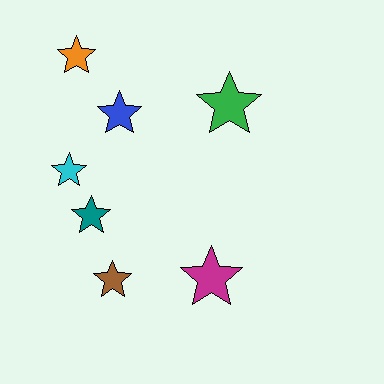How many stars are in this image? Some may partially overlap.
There are 7 stars.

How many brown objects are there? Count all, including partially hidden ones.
There is 1 brown object.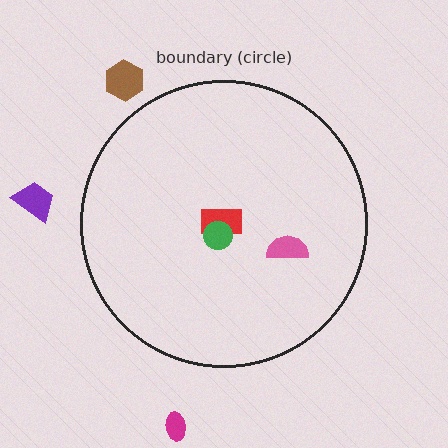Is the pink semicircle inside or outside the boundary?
Inside.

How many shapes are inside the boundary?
3 inside, 3 outside.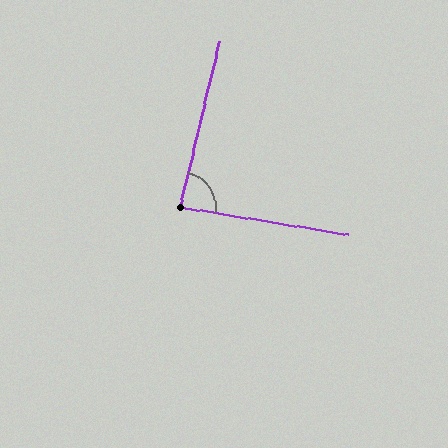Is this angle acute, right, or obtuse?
It is approximately a right angle.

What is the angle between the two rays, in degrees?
Approximately 86 degrees.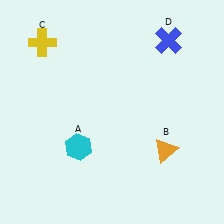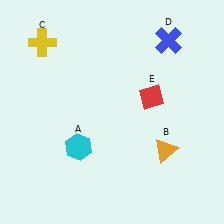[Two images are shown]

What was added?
A red diamond (E) was added in Image 2.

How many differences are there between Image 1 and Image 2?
There is 1 difference between the two images.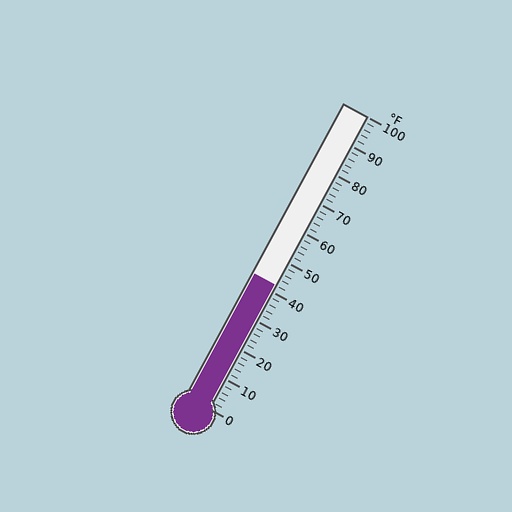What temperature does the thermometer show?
The thermometer shows approximately 42°F.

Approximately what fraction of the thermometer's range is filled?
The thermometer is filled to approximately 40% of its range.